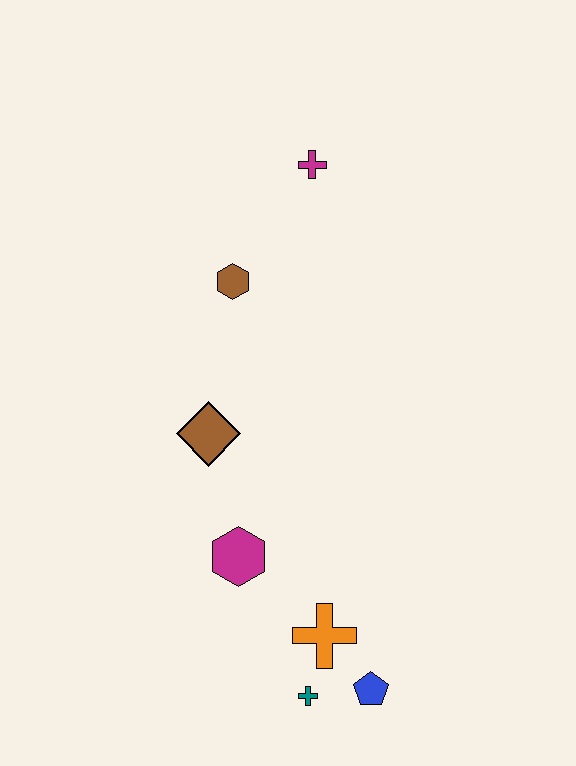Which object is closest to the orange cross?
The teal cross is closest to the orange cross.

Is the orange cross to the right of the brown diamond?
Yes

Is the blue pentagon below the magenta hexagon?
Yes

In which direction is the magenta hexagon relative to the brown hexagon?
The magenta hexagon is below the brown hexagon.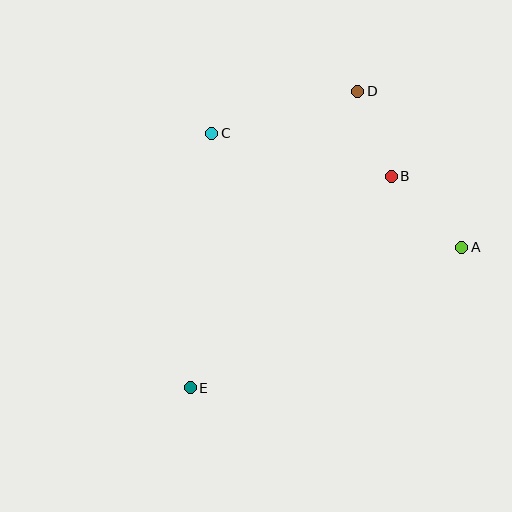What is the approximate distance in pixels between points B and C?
The distance between B and C is approximately 184 pixels.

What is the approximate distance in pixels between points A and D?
The distance between A and D is approximately 187 pixels.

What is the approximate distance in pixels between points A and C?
The distance between A and C is approximately 274 pixels.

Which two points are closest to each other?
Points B and D are closest to each other.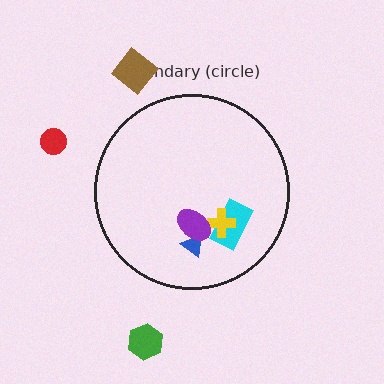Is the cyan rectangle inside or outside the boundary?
Inside.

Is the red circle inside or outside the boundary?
Outside.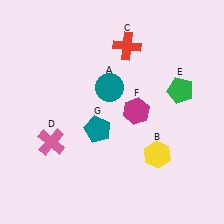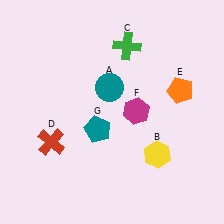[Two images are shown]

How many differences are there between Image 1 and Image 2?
There are 3 differences between the two images.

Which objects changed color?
C changed from red to green. D changed from pink to red. E changed from green to orange.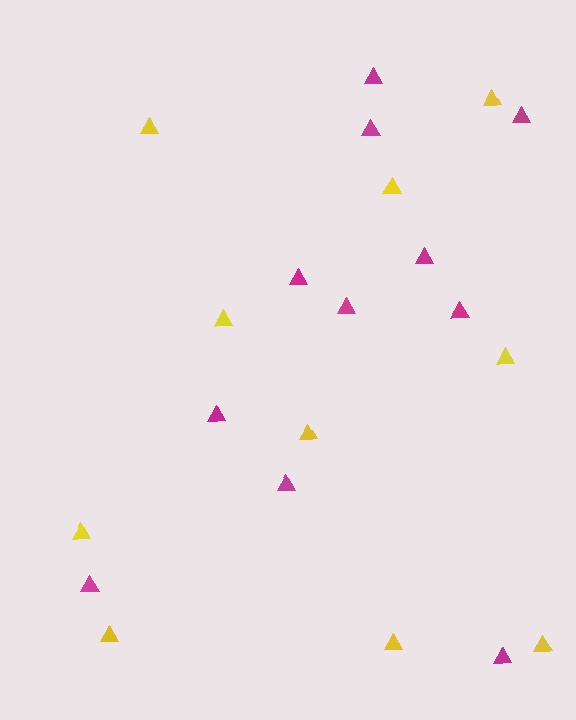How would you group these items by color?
There are 2 groups: one group of yellow triangles (10) and one group of magenta triangles (11).